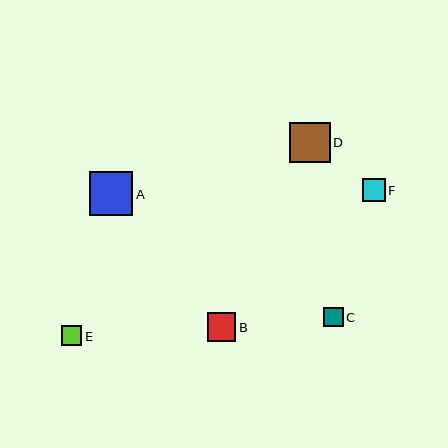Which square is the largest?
Square A is the largest with a size of approximately 43 pixels.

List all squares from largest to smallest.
From largest to smallest: A, D, B, F, E, C.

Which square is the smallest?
Square C is the smallest with a size of approximately 19 pixels.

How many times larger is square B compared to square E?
Square B is approximately 1.4 times the size of square E.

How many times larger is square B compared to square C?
Square B is approximately 1.5 times the size of square C.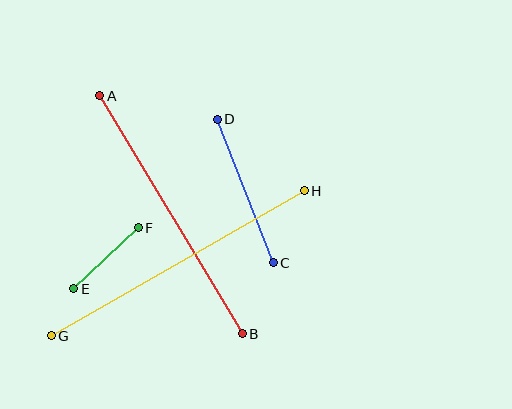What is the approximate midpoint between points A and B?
The midpoint is at approximately (171, 215) pixels.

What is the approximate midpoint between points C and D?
The midpoint is at approximately (245, 191) pixels.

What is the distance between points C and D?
The distance is approximately 154 pixels.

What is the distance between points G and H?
The distance is approximately 291 pixels.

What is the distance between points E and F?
The distance is approximately 89 pixels.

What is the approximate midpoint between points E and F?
The midpoint is at approximately (106, 258) pixels.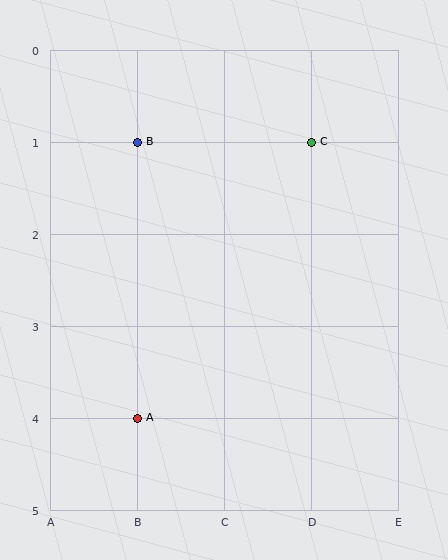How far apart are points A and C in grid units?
Points A and C are 2 columns and 3 rows apart (about 3.6 grid units diagonally).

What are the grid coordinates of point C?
Point C is at grid coordinates (D, 1).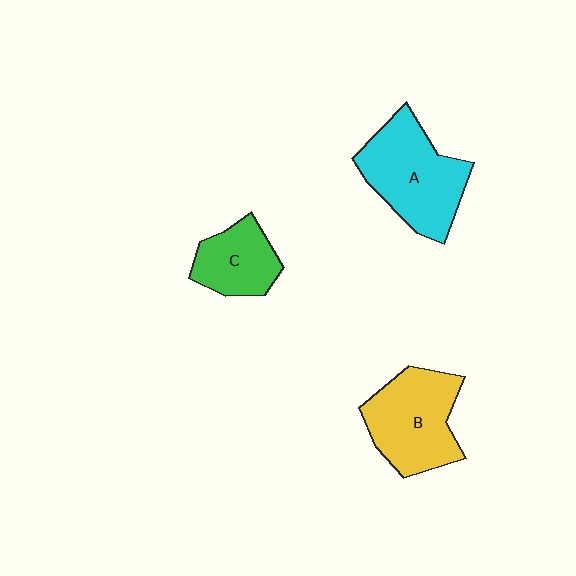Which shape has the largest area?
Shape A (cyan).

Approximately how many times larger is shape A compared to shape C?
Approximately 1.7 times.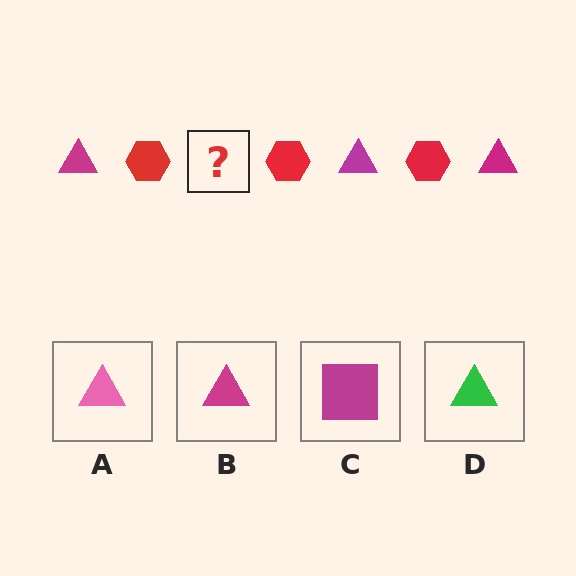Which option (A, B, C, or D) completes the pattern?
B.